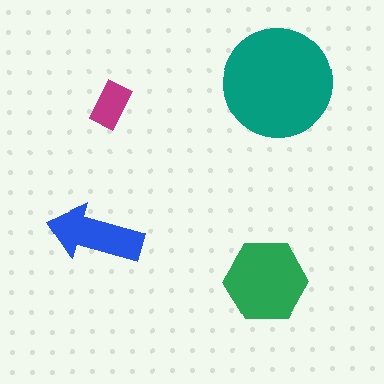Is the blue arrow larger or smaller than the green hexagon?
Smaller.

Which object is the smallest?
The magenta rectangle.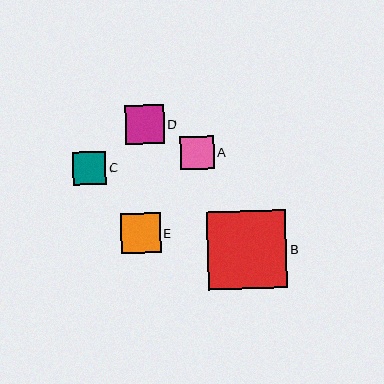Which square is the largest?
Square B is the largest with a size of approximately 79 pixels.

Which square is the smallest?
Square C is the smallest with a size of approximately 33 pixels.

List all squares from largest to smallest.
From largest to smallest: B, E, D, A, C.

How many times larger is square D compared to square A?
Square D is approximately 1.2 times the size of square A.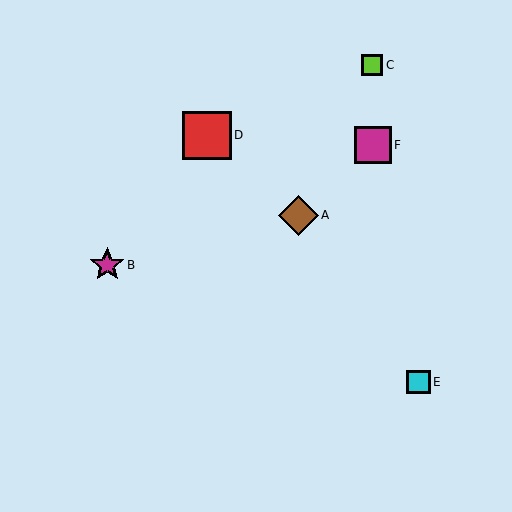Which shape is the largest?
The red square (labeled D) is the largest.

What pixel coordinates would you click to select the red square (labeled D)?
Click at (207, 135) to select the red square D.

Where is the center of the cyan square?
The center of the cyan square is at (419, 382).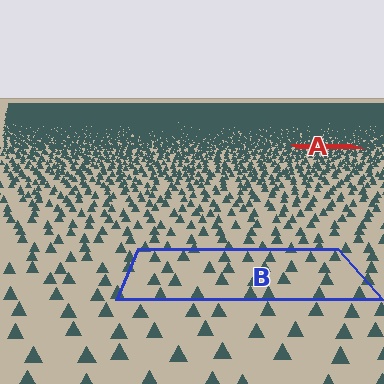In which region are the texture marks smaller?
The texture marks are smaller in region A, because it is farther away.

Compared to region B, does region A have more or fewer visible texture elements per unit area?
Region A has more texture elements per unit area — they are packed more densely because it is farther away.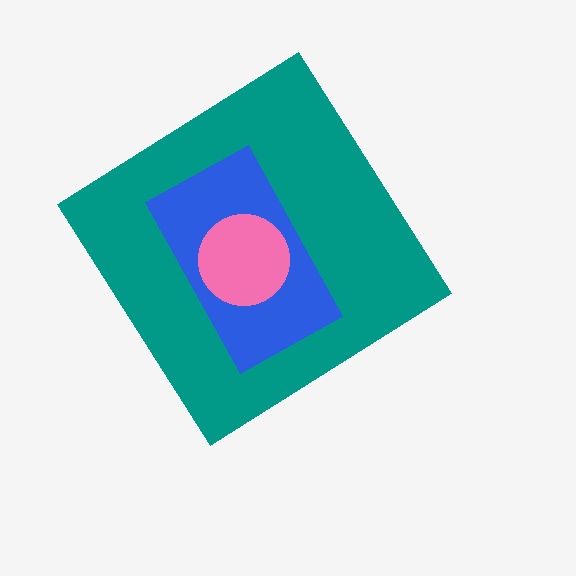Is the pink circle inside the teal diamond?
Yes.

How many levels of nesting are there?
3.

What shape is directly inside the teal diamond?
The blue rectangle.